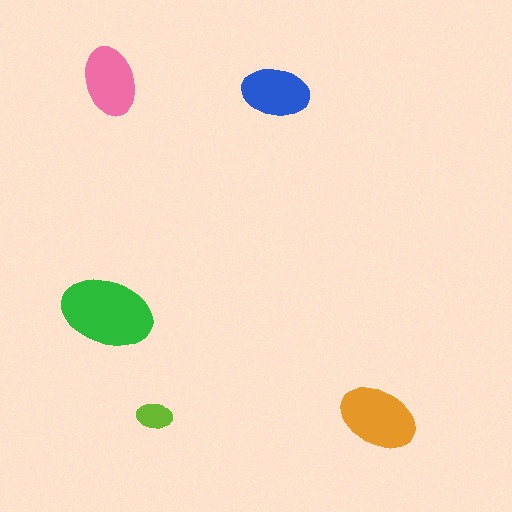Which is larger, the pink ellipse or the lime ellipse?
The pink one.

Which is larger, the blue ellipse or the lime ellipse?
The blue one.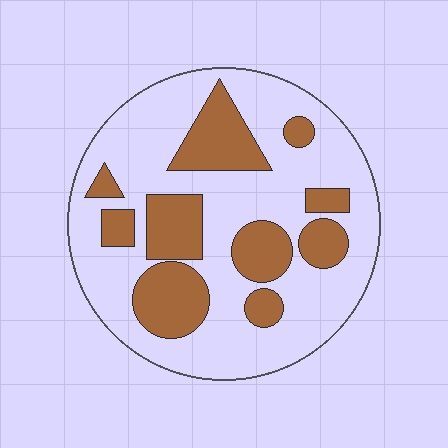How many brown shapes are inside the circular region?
10.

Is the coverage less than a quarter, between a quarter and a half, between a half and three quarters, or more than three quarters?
Between a quarter and a half.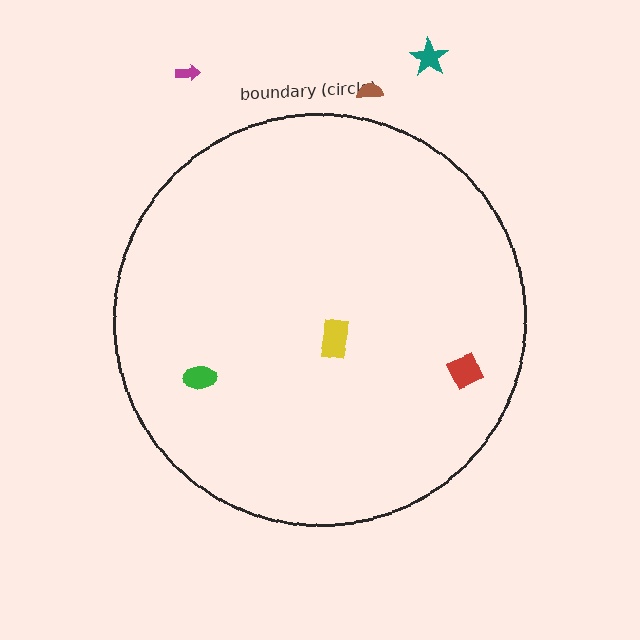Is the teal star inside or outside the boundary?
Outside.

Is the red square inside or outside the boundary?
Inside.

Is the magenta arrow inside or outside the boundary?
Outside.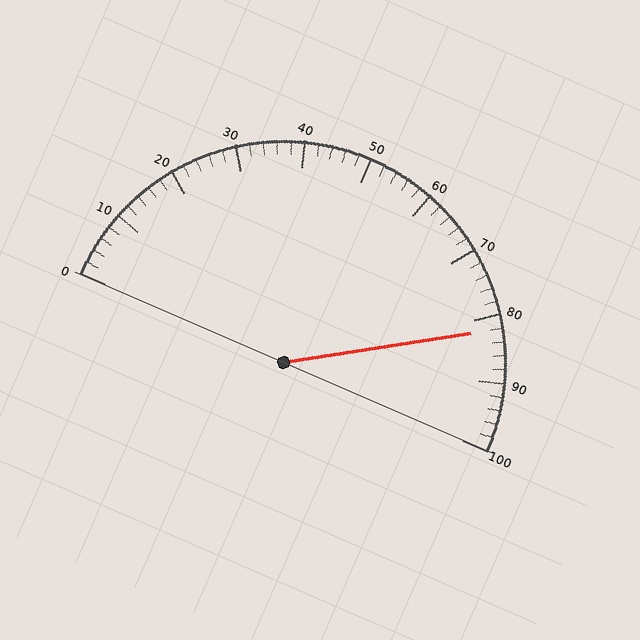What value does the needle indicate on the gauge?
The needle indicates approximately 82.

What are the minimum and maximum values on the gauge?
The gauge ranges from 0 to 100.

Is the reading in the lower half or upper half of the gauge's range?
The reading is in the upper half of the range (0 to 100).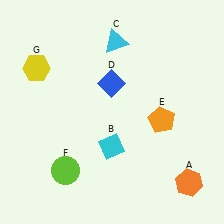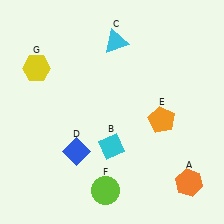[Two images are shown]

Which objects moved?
The objects that moved are: the blue diamond (D), the lime circle (F).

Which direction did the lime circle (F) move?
The lime circle (F) moved right.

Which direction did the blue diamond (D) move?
The blue diamond (D) moved down.